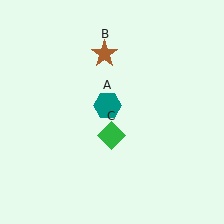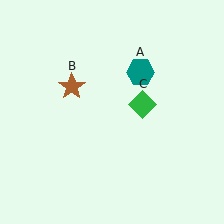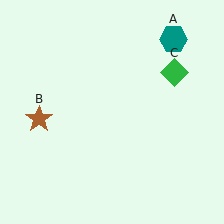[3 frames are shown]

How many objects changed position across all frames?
3 objects changed position: teal hexagon (object A), brown star (object B), green diamond (object C).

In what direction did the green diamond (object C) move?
The green diamond (object C) moved up and to the right.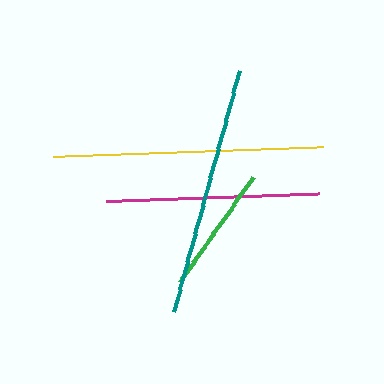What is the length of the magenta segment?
The magenta segment is approximately 213 pixels long.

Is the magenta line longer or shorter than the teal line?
The teal line is longer than the magenta line.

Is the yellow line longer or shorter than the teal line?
The yellow line is longer than the teal line.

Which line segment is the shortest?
The green line is the shortest at approximately 127 pixels.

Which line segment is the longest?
The yellow line is the longest at approximately 271 pixels.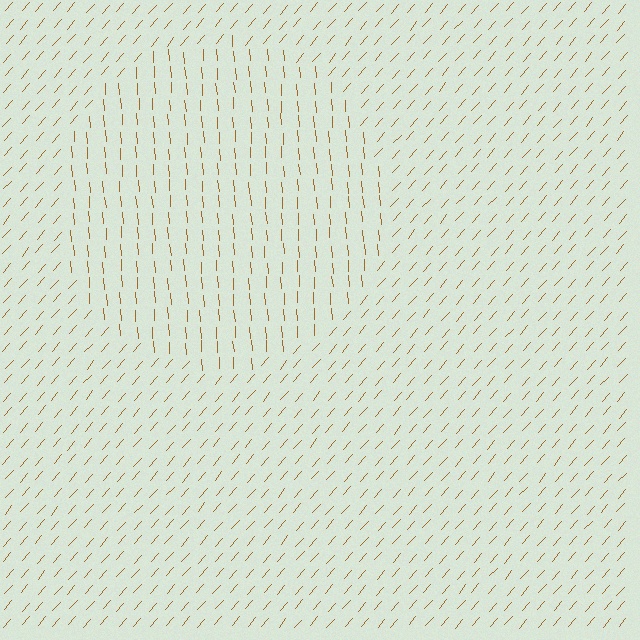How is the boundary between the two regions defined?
The boundary is defined purely by a change in line orientation (approximately 45 degrees difference). All lines are the same color and thickness.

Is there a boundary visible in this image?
Yes, there is a texture boundary formed by a change in line orientation.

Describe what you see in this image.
The image is filled with small brown line segments. A circle region in the image has lines oriented differently from the surrounding lines, creating a visible texture boundary.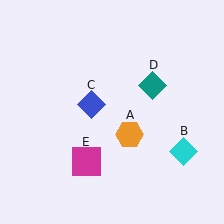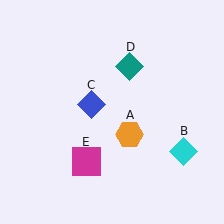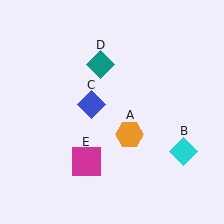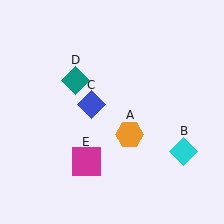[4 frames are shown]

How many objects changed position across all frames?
1 object changed position: teal diamond (object D).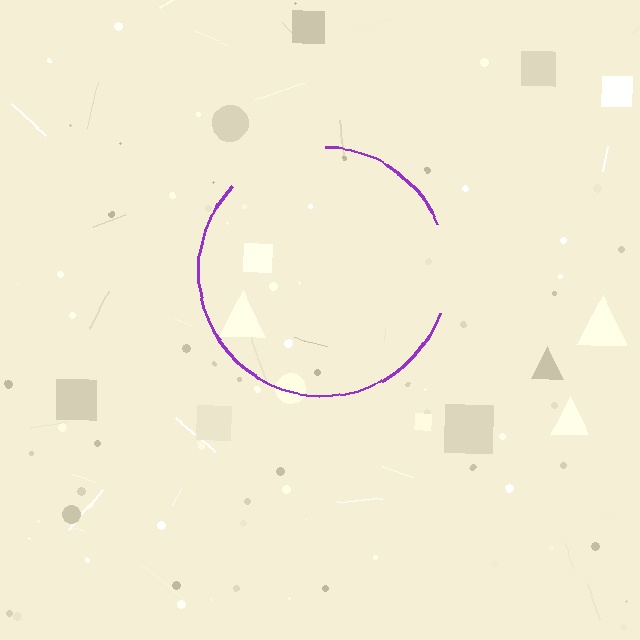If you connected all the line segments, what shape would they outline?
They would outline a circle.